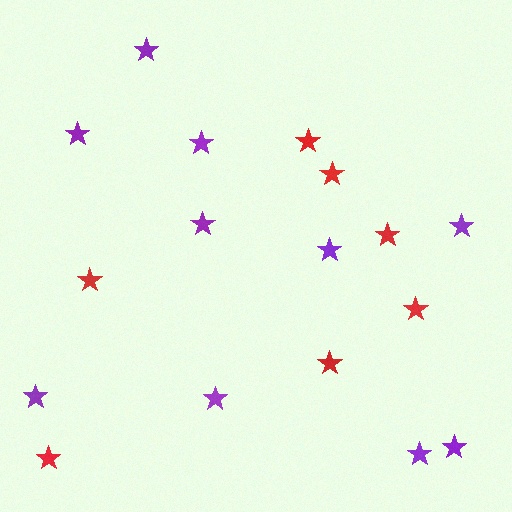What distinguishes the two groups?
There are 2 groups: one group of red stars (7) and one group of purple stars (10).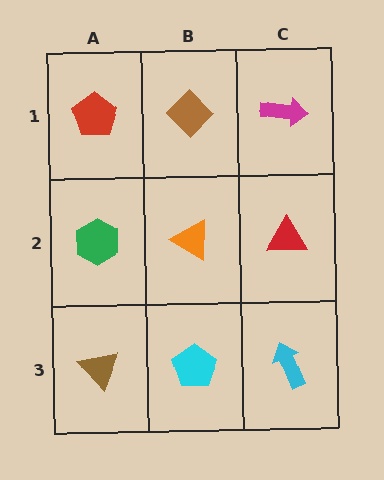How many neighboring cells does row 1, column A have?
2.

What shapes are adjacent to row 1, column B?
An orange triangle (row 2, column B), a red pentagon (row 1, column A), a magenta arrow (row 1, column C).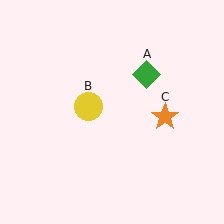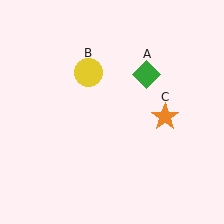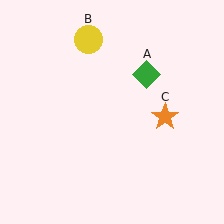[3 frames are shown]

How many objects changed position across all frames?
1 object changed position: yellow circle (object B).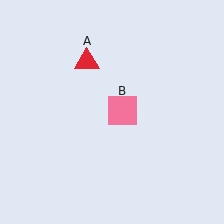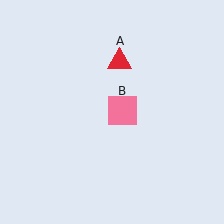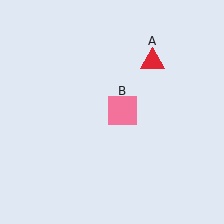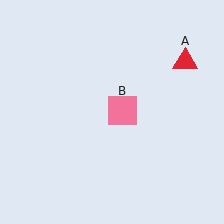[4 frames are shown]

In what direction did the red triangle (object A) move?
The red triangle (object A) moved right.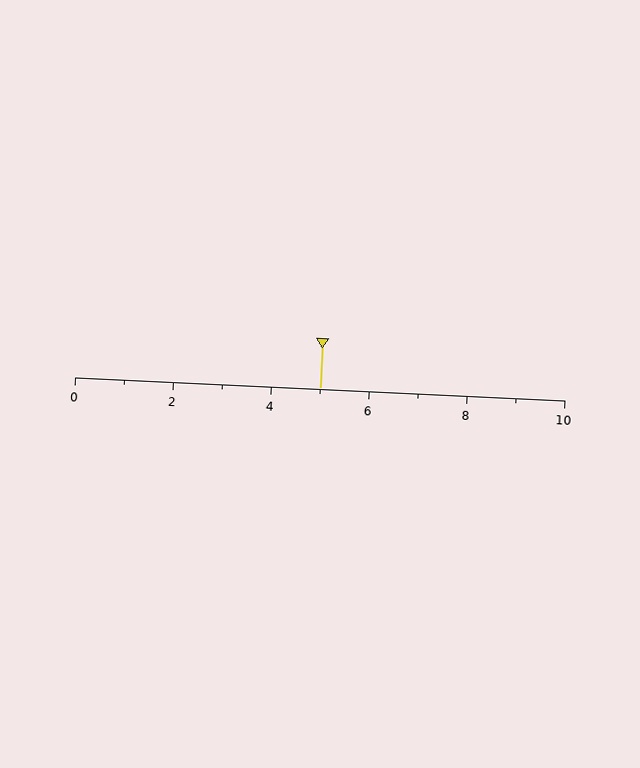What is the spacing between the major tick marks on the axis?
The major ticks are spaced 2 apart.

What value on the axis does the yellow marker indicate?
The marker indicates approximately 5.